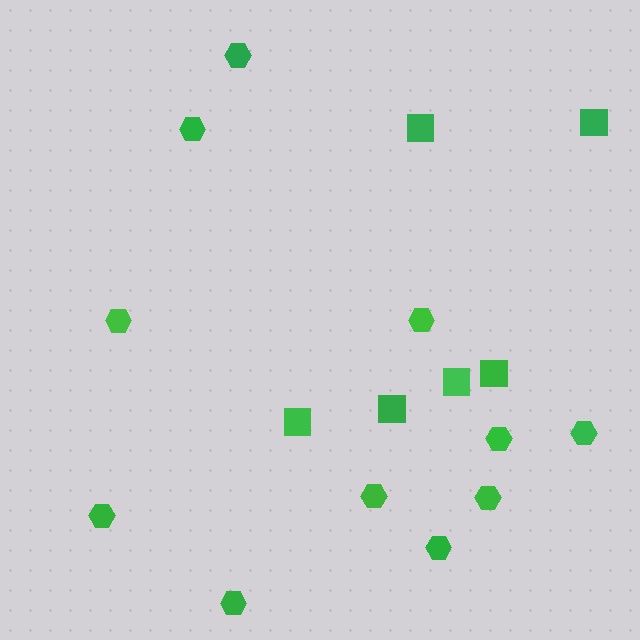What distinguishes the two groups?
There are 2 groups: one group of squares (6) and one group of hexagons (11).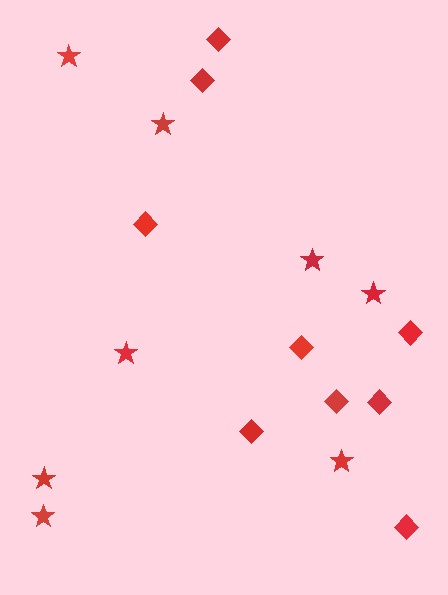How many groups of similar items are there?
There are 2 groups: one group of diamonds (9) and one group of stars (8).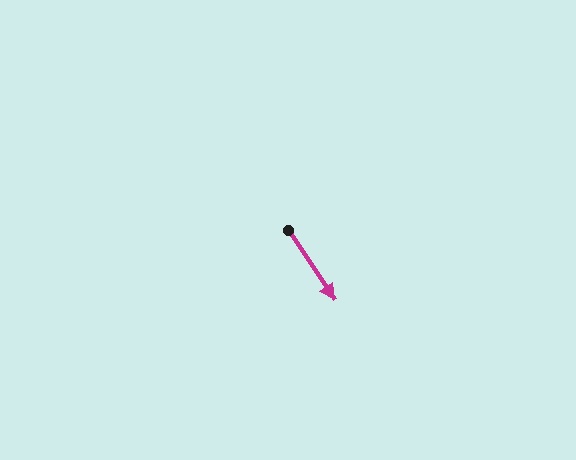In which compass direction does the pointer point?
Southeast.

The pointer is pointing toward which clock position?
Roughly 5 o'clock.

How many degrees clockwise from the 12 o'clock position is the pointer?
Approximately 146 degrees.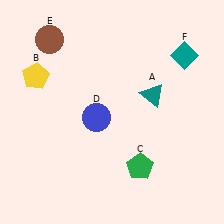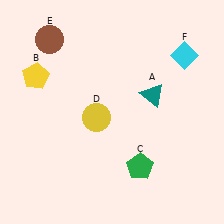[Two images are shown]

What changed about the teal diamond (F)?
In Image 1, F is teal. In Image 2, it changed to cyan.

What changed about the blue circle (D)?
In Image 1, D is blue. In Image 2, it changed to yellow.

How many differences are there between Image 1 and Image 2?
There are 2 differences between the two images.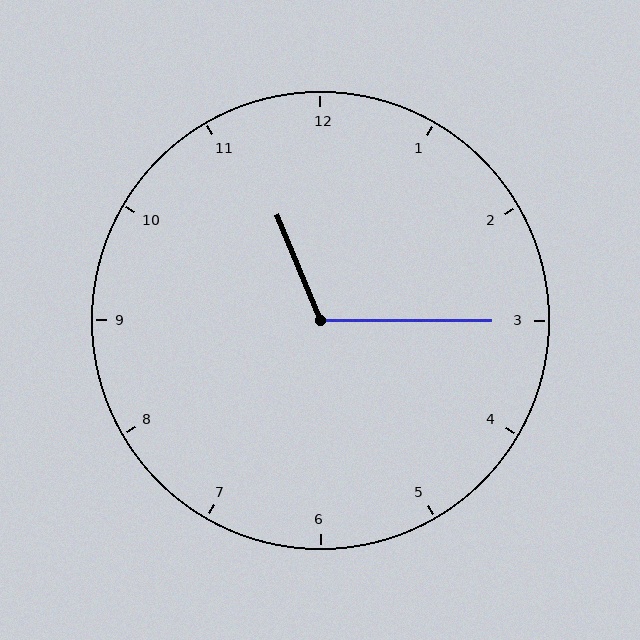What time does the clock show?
11:15.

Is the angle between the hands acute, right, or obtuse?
It is obtuse.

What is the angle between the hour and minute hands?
Approximately 112 degrees.